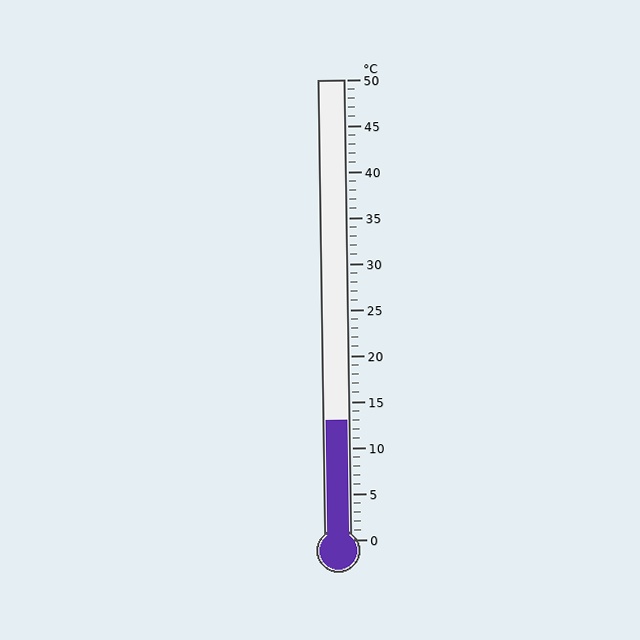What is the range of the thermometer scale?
The thermometer scale ranges from 0°C to 50°C.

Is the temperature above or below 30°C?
The temperature is below 30°C.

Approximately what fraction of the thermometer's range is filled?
The thermometer is filled to approximately 25% of its range.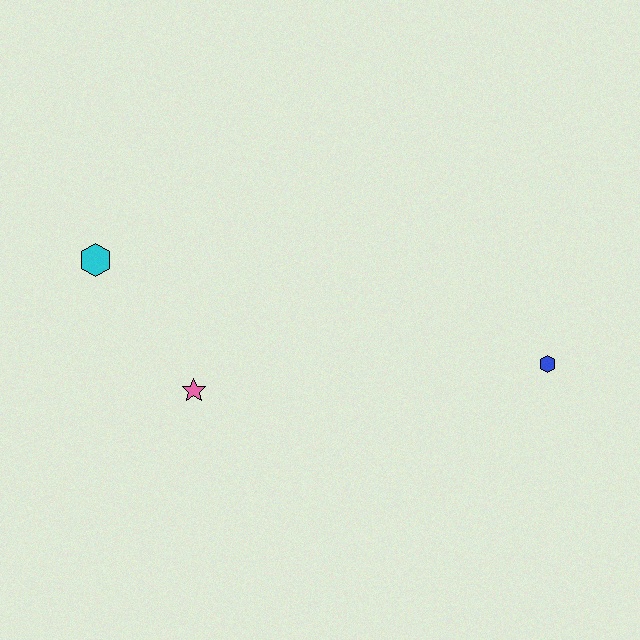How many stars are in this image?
There is 1 star.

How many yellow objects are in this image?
There are no yellow objects.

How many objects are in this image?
There are 3 objects.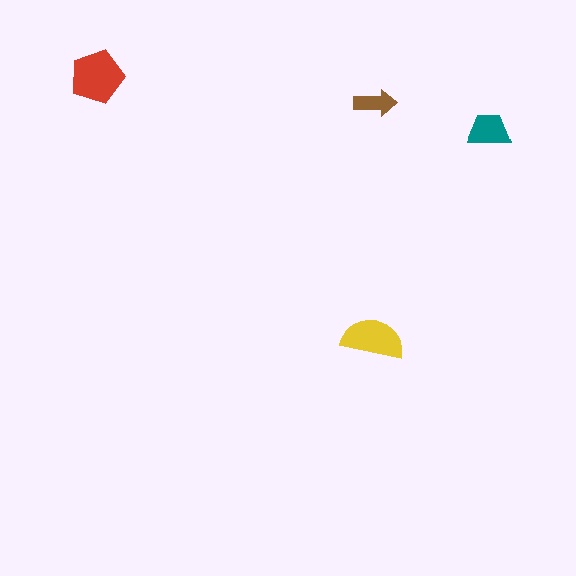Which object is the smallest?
The brown arrow.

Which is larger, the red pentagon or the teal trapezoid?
The red pentagon.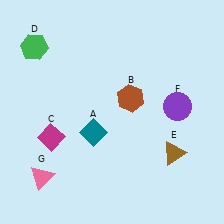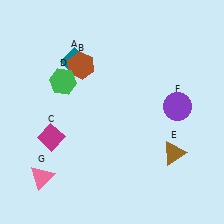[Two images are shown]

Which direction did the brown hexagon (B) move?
The brown hexagon (B) moved left.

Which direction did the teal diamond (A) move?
The teal diamond (A) moved up.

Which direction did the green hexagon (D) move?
The green hexagon (D) moved down.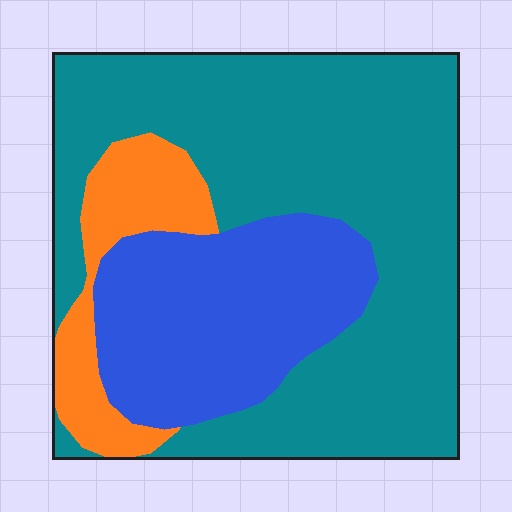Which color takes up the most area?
Teal, at roughly 60%.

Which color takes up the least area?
Orange, at roughly 10%.